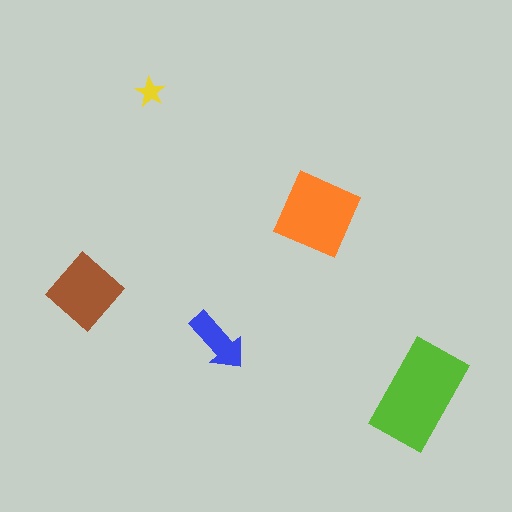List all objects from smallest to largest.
The yellow star, the blue arrow, the brown diamond, the orange square, the lime rectangle.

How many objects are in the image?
There are 5 objects in the image.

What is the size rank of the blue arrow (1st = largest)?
4th.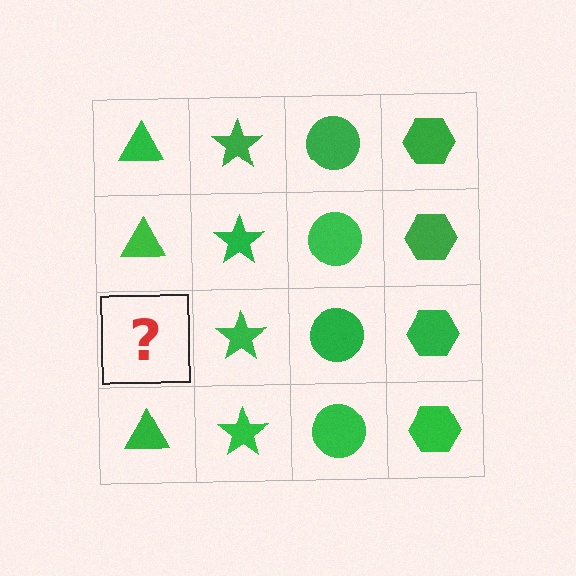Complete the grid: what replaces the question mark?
The question mark should be replaced with a green triangle.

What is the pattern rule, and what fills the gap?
The rule is that each column has a consistent shape. The gap should be filled with a green triangle.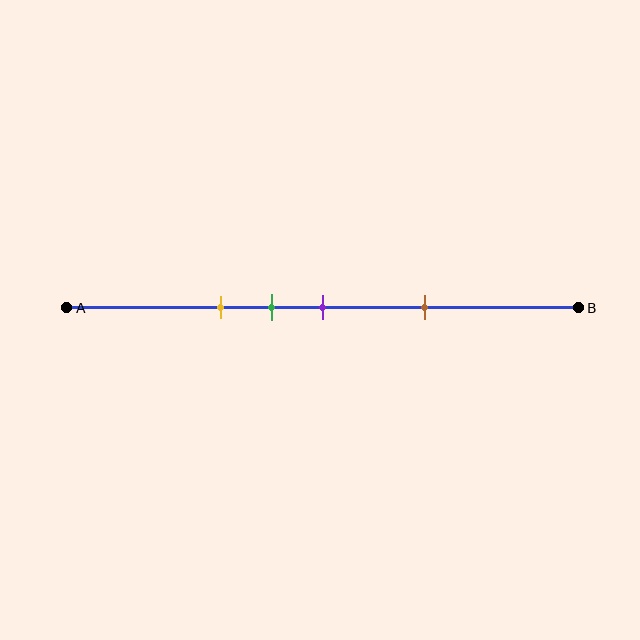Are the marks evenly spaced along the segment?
No, the marks are not evenly spaced.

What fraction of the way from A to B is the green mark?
The green mark is approximately 40% (0.4) of the way from A to B.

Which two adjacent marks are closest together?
The green and purple marks are the closest adjacent pair.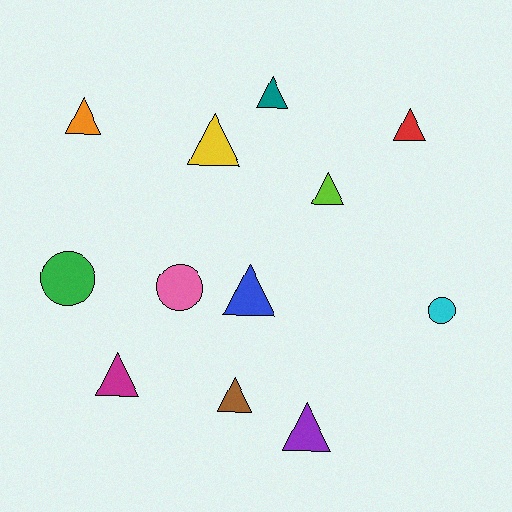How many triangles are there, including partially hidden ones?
There are 9 triangles.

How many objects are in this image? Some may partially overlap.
There are 12 objects.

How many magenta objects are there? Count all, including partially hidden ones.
There is 1 magenta object.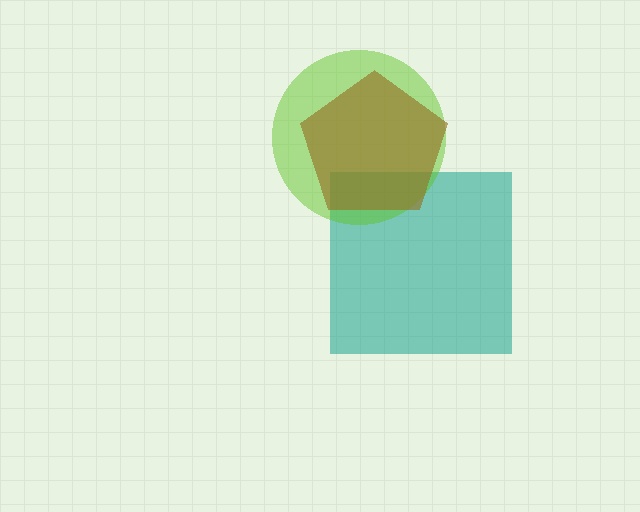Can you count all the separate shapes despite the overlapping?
Yes, there are 3 separate shapes.